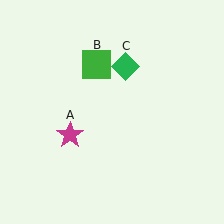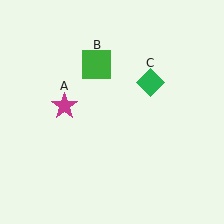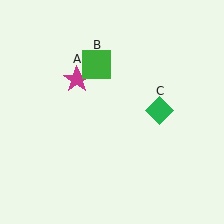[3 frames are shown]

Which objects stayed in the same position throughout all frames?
Green square (object B) remained stationary.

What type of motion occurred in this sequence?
The magenta star (object A), green diamond (object C) rotated clockwise around the center of the scene.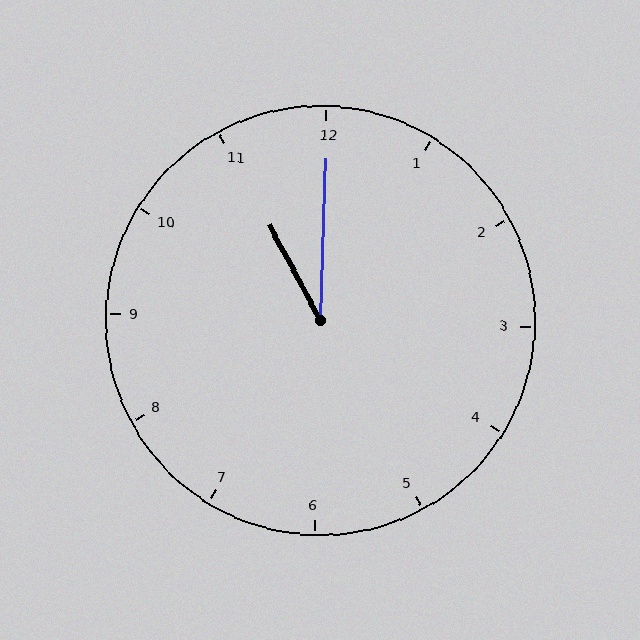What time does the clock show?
11:00.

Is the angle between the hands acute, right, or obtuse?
It is acute.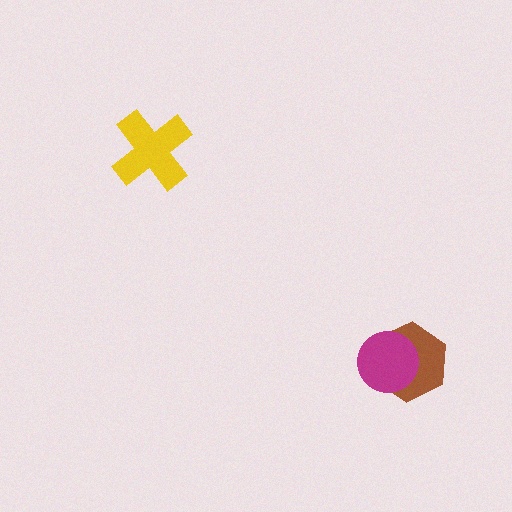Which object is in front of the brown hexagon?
The magenta circle is in front of the brown hexagon.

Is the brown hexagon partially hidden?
Yes, it is partially covered by another shape.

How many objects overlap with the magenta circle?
1 object overlaps with the magenta circle.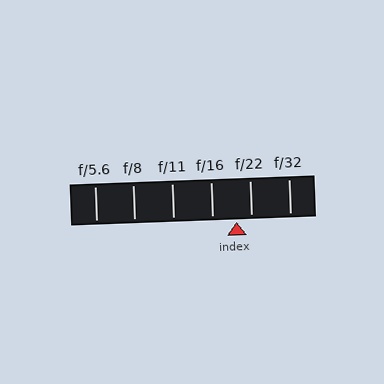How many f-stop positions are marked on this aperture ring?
There are 6 f-stop positions marked.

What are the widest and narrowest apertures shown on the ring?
The widest aperture shown is f/5.6 and the narrowest is f/32.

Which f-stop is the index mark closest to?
The index mark is closest to f/22.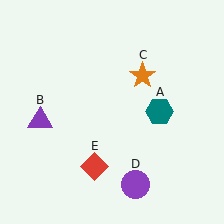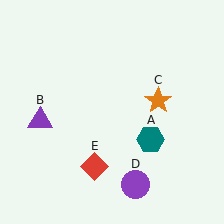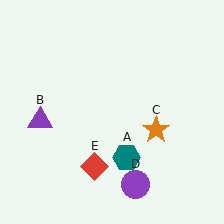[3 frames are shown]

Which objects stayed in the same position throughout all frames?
Purple triangle (object B) and purple circle (object D) and red diamond (object E) remained stationary.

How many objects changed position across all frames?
2 objects changed position: teal hexagon (object A), orange star (object C).